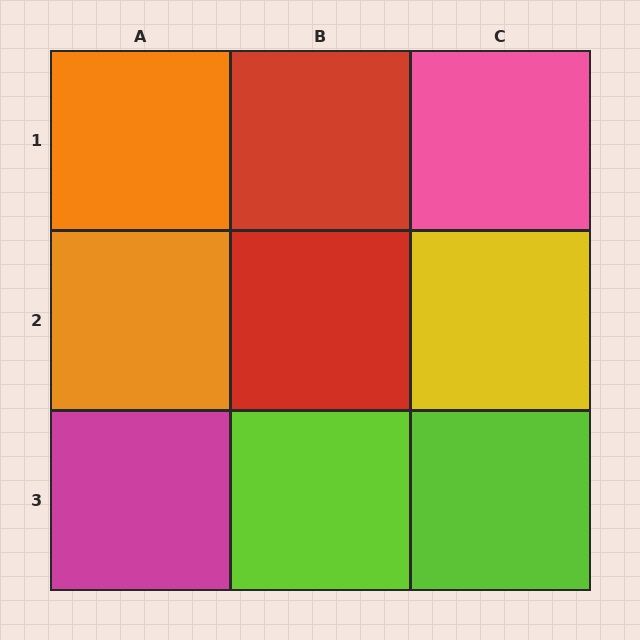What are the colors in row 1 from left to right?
Orange, red, pink.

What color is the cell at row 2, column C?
Yellow.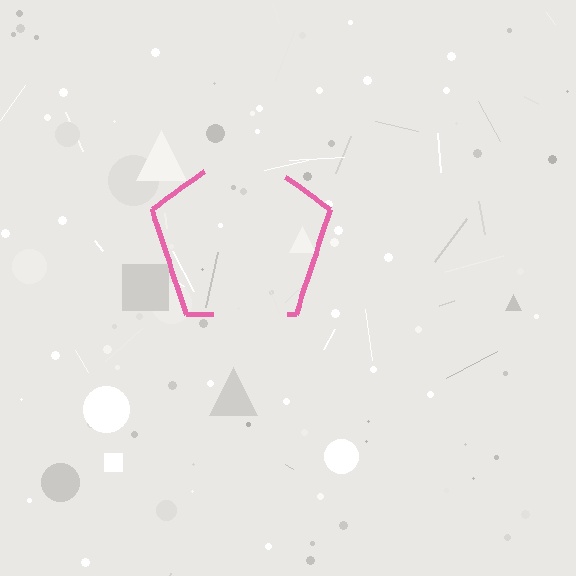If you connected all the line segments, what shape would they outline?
They would outline a pentagon.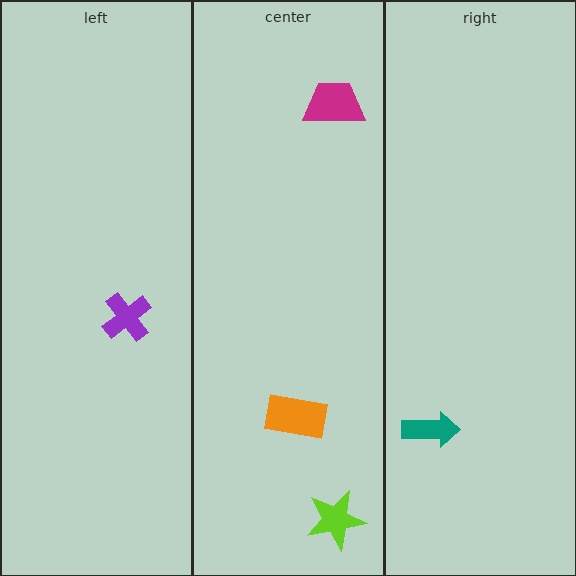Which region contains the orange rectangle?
The center region.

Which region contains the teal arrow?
The right region.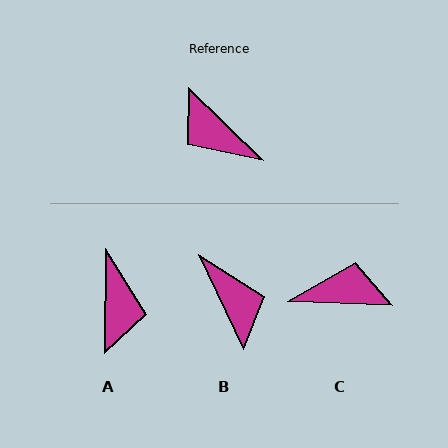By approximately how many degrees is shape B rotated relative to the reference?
Approximately 159 degrees counter-clockwise.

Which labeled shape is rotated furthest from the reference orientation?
B, about 159 degrees away.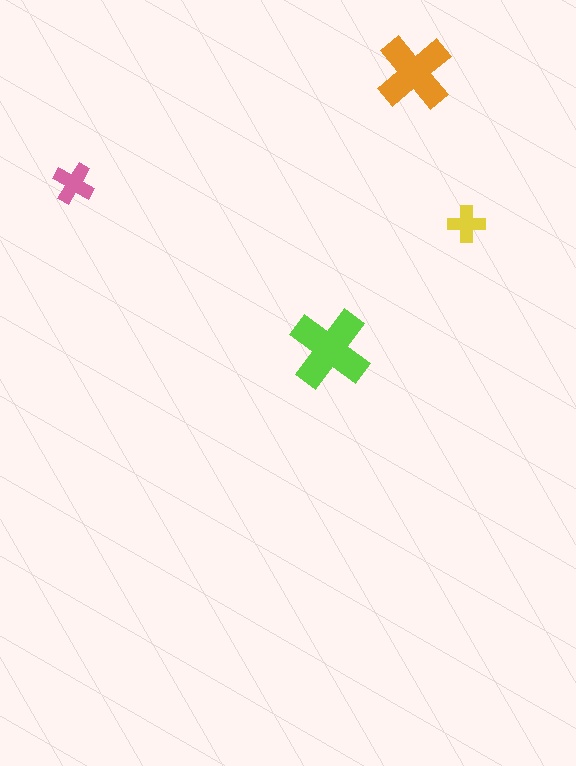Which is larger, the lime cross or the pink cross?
The lime one.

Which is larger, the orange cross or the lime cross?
The lime one.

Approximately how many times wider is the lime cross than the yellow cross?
About 2 times wider.